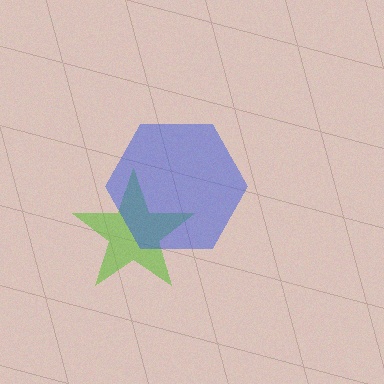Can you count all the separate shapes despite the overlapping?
Yes, there are 2 separate shapes.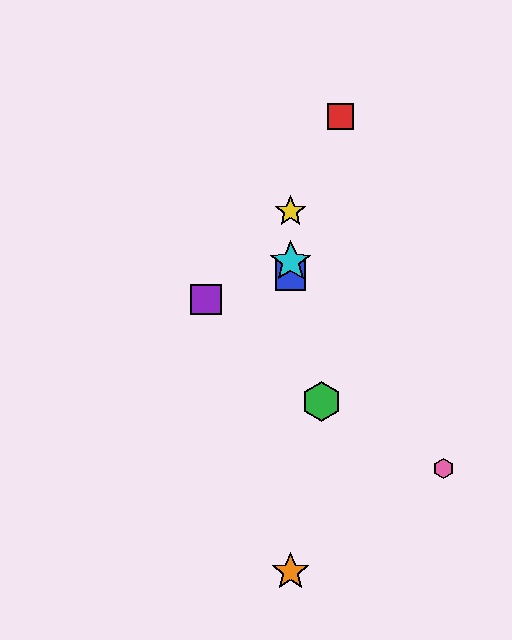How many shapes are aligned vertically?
4 shapes (the blue square, the yellow star, the orange star, the cyan star) are aligned vertically.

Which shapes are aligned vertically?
The blue square, the yellow star, the orange star, the cyan star are aligned vertically.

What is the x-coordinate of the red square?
The red square is at x≈341.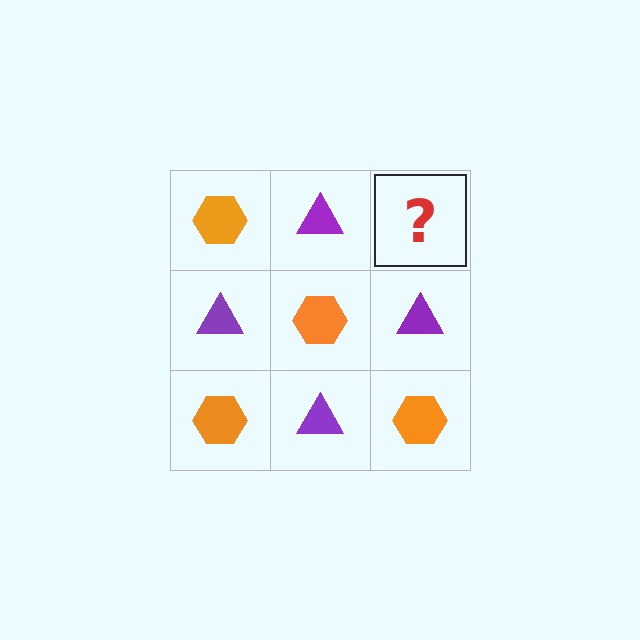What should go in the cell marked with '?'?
The missing cell should contain an orange hexagon.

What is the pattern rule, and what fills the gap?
The rule is that it alternates orange hexagon and purple triangle in a checkerboard pattern. The gap should be filled with an orange hexagon.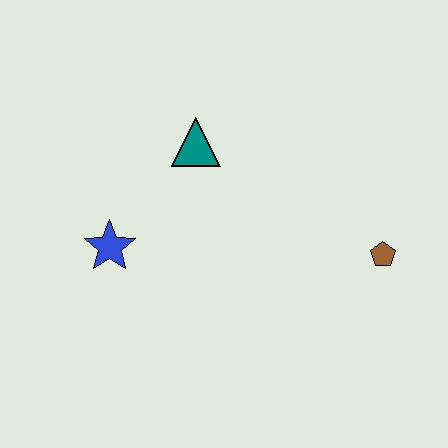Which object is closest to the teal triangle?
The blue star is closest to the teal triangle.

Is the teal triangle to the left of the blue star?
No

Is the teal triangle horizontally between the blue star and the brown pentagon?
Yes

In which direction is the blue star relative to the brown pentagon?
The blue star is to the left of the brown pentagon.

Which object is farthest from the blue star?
The brown pentagon is farthest from the blue star.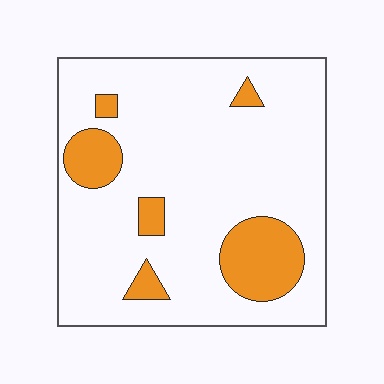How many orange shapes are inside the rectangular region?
6.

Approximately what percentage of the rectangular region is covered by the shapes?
Approximately 15%.